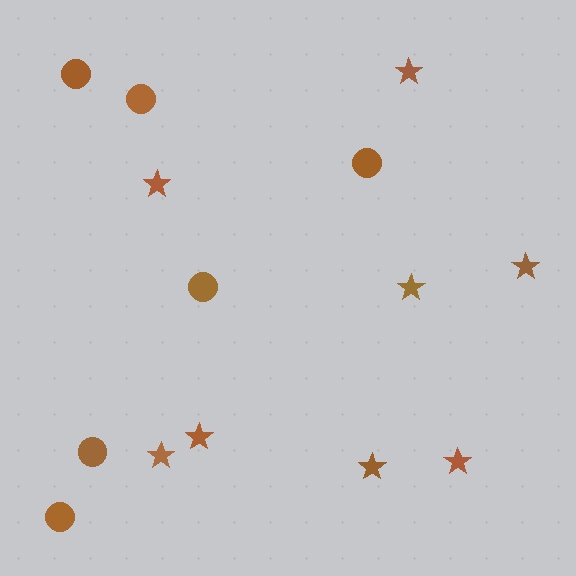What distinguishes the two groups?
There are 2 groups: one group of stars (8) and one group of circles (6).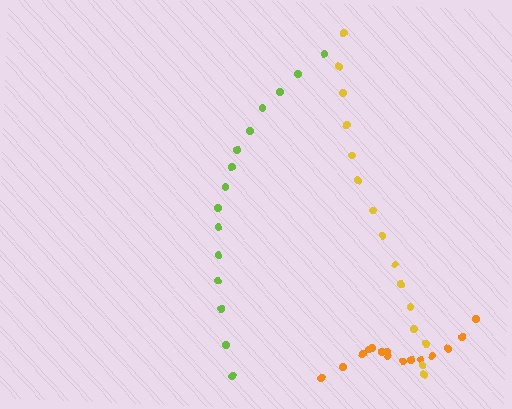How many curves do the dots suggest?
There are 3 distinct paths.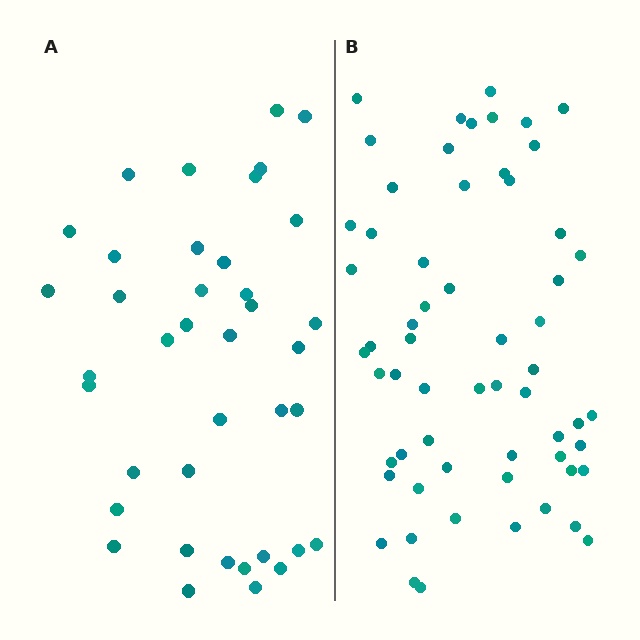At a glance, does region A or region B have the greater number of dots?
Region B (the right region) has more dots.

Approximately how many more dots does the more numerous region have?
Region B has approximately 20 more dots than region A.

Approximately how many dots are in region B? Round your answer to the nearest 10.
About 60 dots.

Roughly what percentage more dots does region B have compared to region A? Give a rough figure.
About 55% more.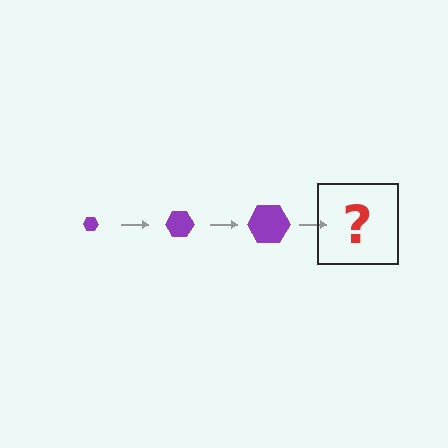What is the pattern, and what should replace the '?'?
The pattern is that the hexagon gets progressively larger each step. The '?' should be a purple hexagon, larger than the previous one.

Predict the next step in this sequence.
The next step is a purple hexagon, larger than the previous one.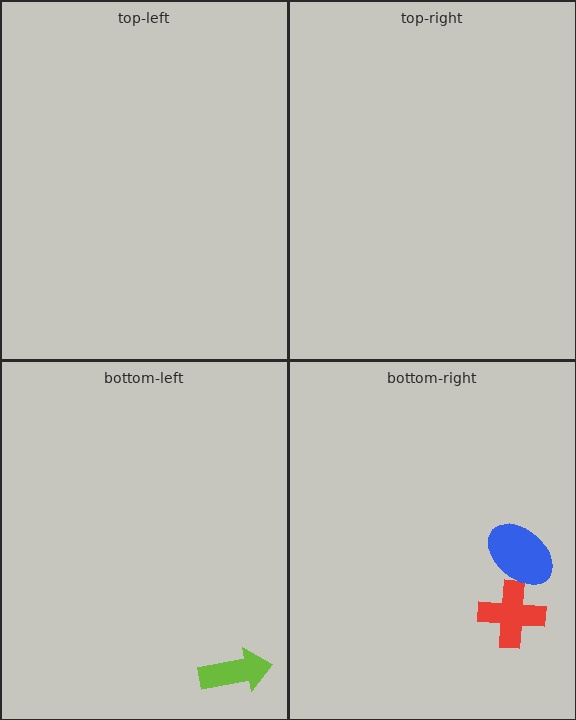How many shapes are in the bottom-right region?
2.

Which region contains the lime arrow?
The bottom-left region.